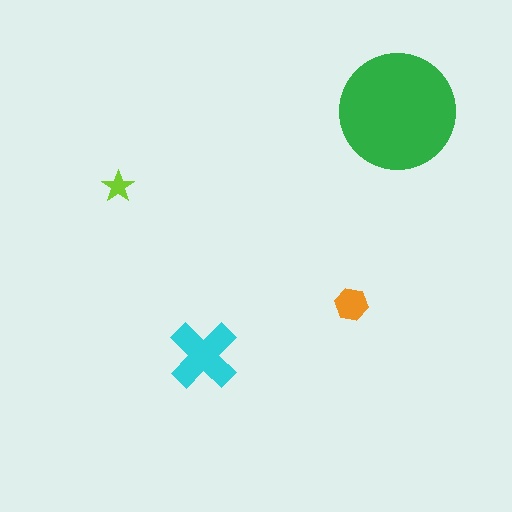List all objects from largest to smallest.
The green circle, the cyan cross, the orange hexagon, the lime star.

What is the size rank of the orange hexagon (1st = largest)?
3rd.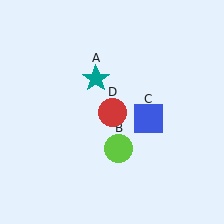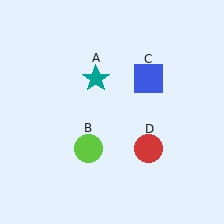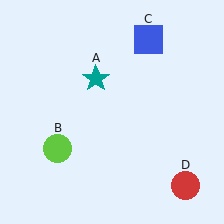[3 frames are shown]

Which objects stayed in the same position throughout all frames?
Teal star (object A) remained stationary.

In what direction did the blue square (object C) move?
The blue square (object C) moved up.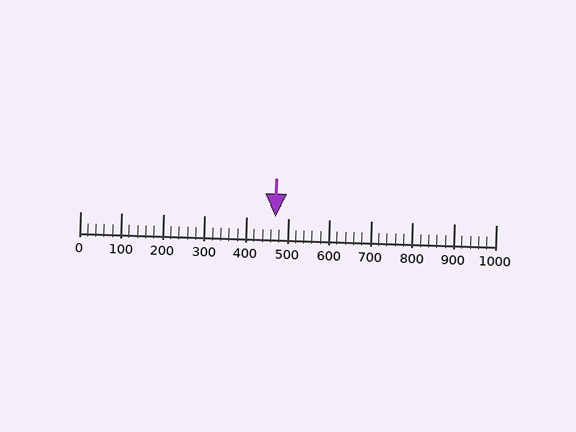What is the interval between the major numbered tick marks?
The major tick marks are spaced 100 units apart.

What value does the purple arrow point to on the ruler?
The purple arrow points to approximately 471.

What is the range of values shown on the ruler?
The ruler shows values from 0 to 1000.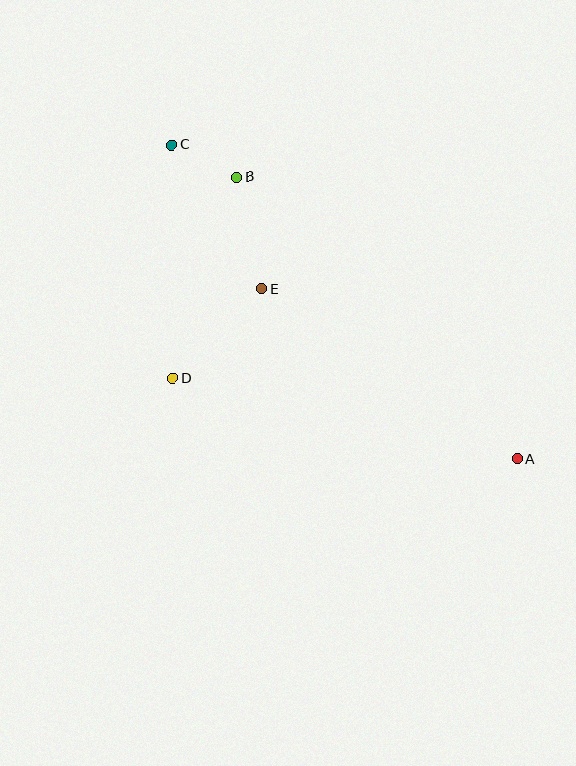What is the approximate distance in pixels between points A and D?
The distance between A and D is approximately 354 pixels.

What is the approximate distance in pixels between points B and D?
The distance between B and D is approximately 211 pixels.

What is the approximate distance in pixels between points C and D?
The distance between C and D is approximately 233 pixels.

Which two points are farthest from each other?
Points A and C are farthest from each other.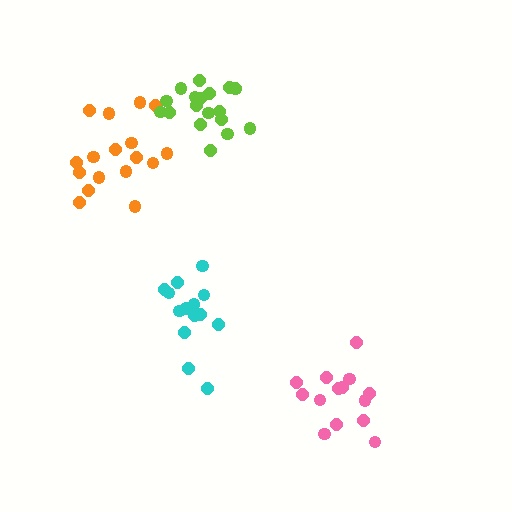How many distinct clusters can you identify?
There are 4 distinct clusters.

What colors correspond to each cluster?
The clusters are colored: pink, orange, cyan, lime.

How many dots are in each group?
Group 1: 14 dots, Group 2: 17 dots, Group 3: 14 dots, Group 4: 19 dots (64 total).